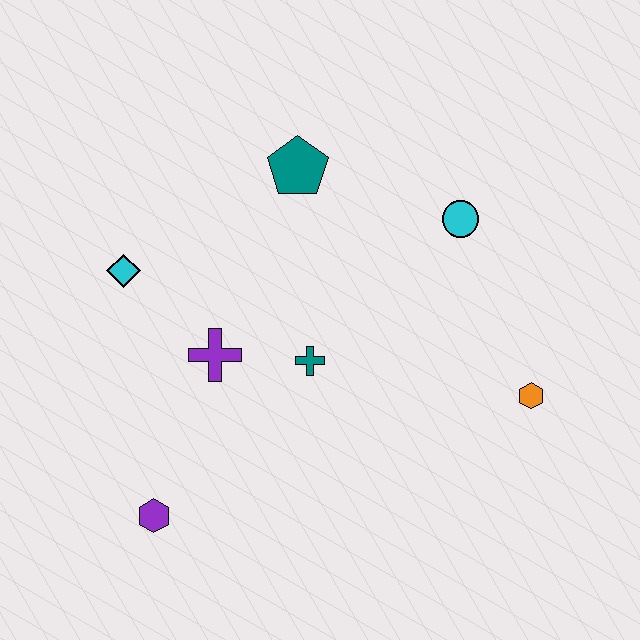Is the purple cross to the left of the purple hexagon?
No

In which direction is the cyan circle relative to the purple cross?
The cyan circle is to the right of the purple cross.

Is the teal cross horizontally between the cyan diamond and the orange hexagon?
Yes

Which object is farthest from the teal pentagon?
The purple hexagon is farthest from the teal pentagon.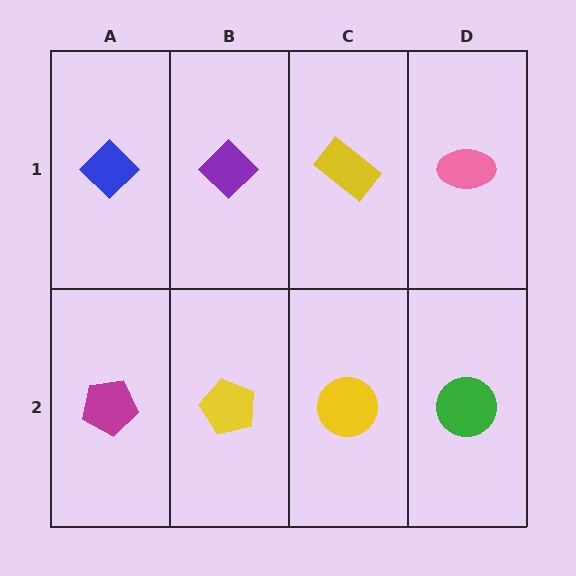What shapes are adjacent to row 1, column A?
A magenta pentagon (row 2, column A), a purple diamond (row 1, column B).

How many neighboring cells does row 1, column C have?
3.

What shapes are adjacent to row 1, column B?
A yellow pentagon (row 2, column B), a blue diamond (row 1, column A), a yellow rectangle (row 1, column C).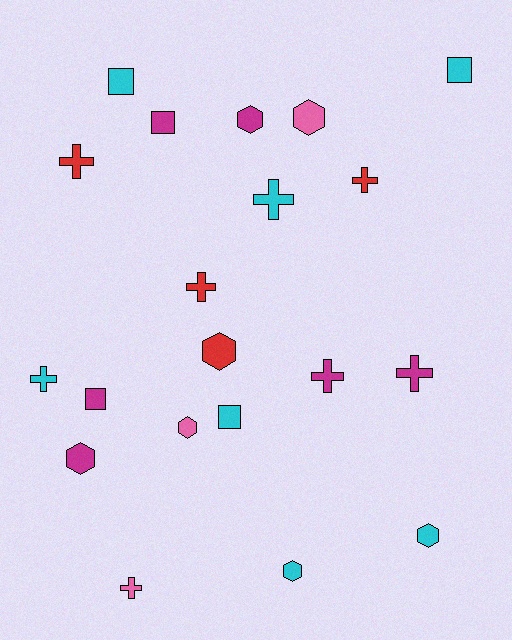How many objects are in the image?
There are 20 objects.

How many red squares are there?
There are no red squares.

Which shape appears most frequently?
Cross, with 8 objects.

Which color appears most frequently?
Cyan, with 7 objects.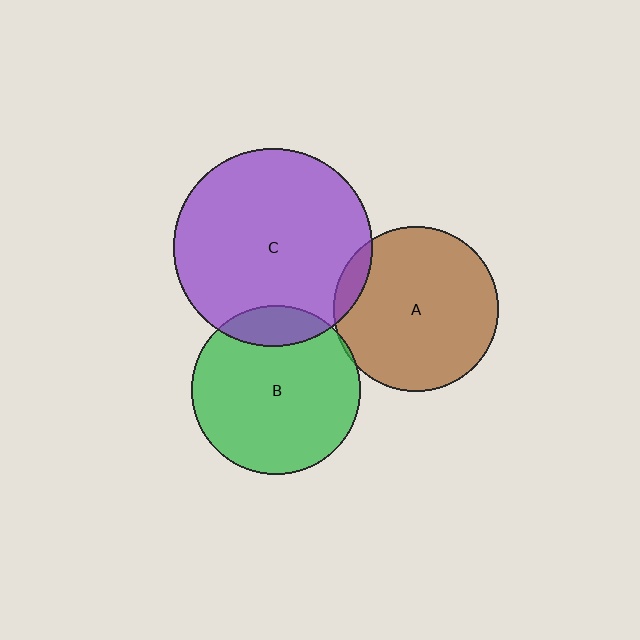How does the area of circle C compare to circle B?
Approximately 1.4 times.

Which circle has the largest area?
Circle C (purple).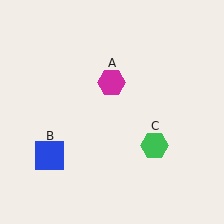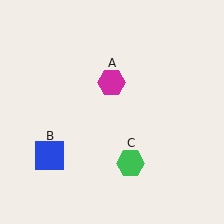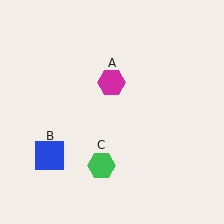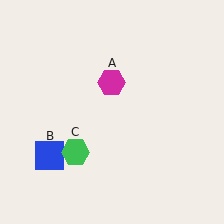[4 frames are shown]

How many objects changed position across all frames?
1 object changed position: green hexagon (object C).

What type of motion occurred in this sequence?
The green hexagon (object C) rotated clockwise around the center of the scene.